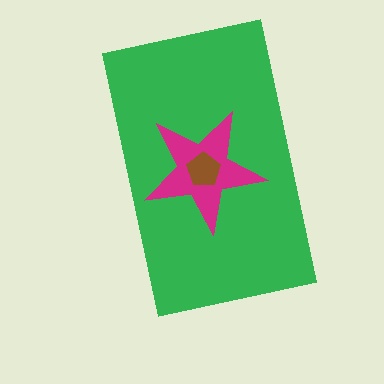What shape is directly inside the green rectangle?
The magenta star.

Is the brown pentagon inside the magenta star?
Yes.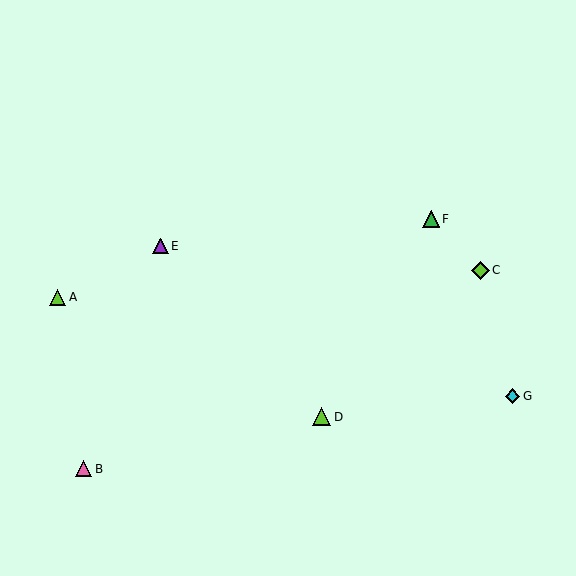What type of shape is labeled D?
Shape D is a lime triangle.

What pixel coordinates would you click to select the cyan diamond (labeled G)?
Click at (513, 396) to select the cyan diamond G.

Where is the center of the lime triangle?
The center of the lime triangle is at (58, 297).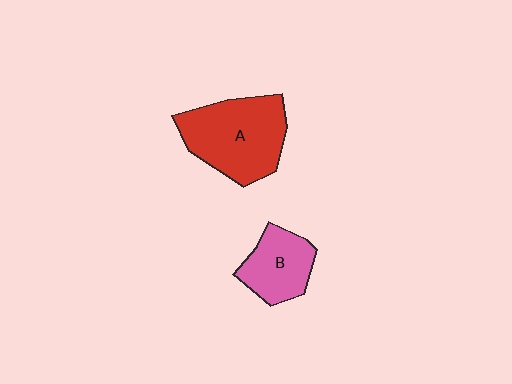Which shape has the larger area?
Shape A (red).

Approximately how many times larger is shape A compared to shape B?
Approximately 1.7 times.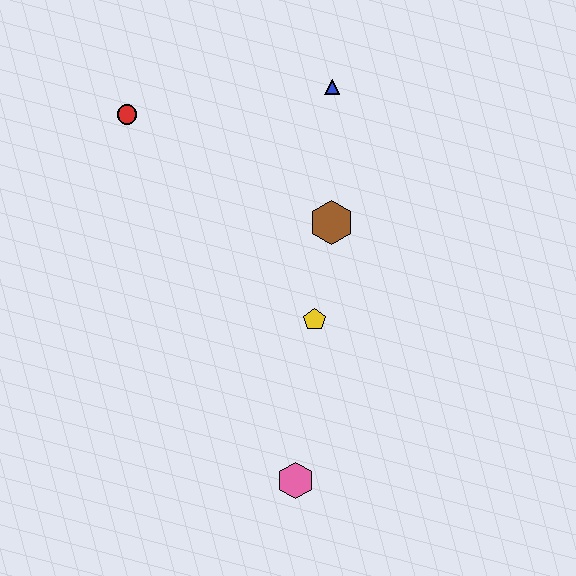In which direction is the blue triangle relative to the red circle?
The blue triangle is to the right of the red circle.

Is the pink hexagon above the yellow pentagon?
No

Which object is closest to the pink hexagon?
The yellow pentagon is closest to the pink hexagon.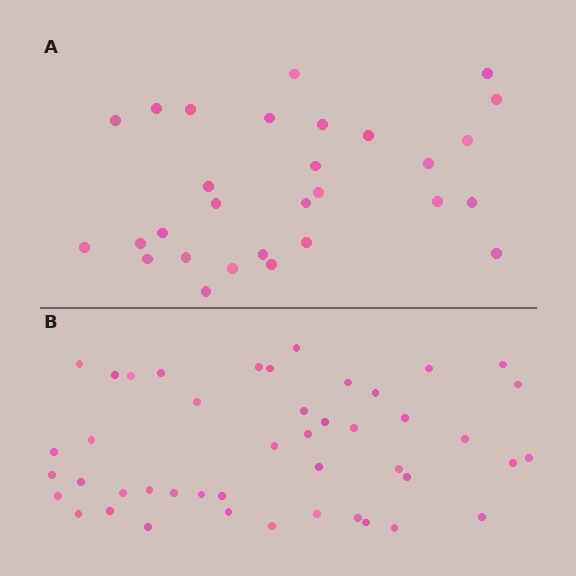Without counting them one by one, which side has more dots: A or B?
Region B (the bottom region) has more dots.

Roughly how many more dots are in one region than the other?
Region B has approximately 15 more dots than region A.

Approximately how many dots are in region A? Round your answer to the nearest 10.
About 30 dots. (The exact count is 29, which rounds to 30.)